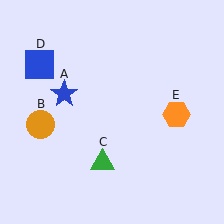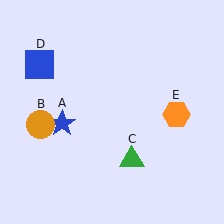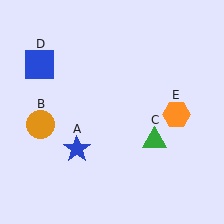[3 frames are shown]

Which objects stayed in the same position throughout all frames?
Orange circle (object B) and blue square (object D) and orange hexagon (object E) remained stationary.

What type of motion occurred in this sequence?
The blue star (object A), green triangle (object C) rotated counterclockwise around the center of the scene.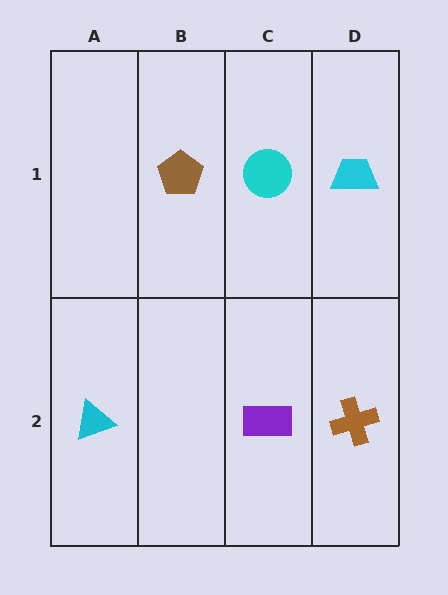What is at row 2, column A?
A cyan triangle.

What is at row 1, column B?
A brown pentagon.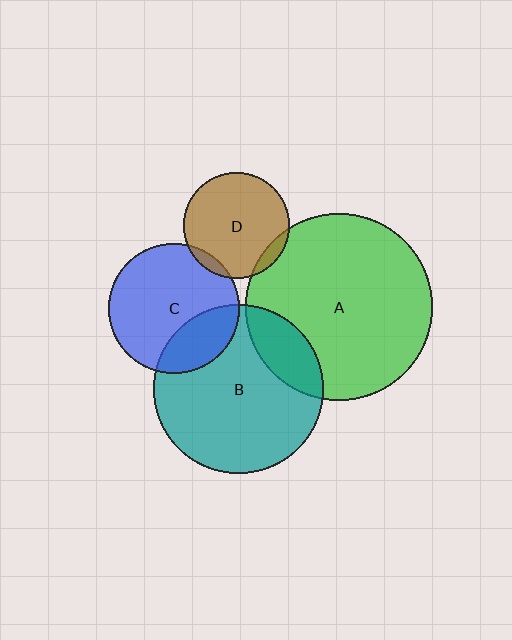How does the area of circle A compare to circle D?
Approximately 3.1 times.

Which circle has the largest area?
Circle A (green).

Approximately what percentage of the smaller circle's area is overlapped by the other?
Approximately 25%.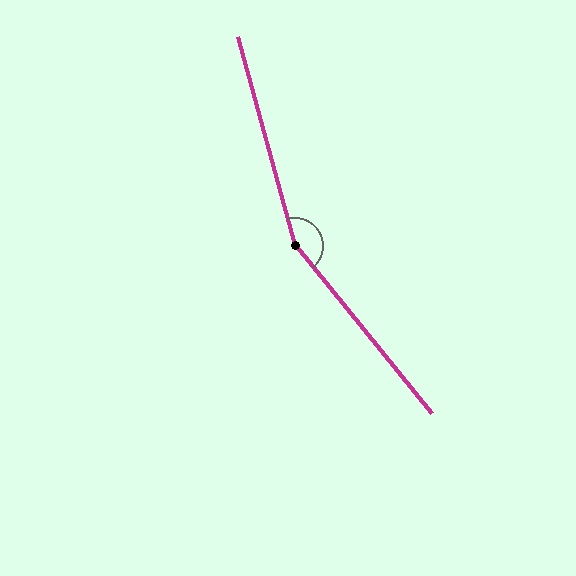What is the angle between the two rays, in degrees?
Approximately 156 degrees.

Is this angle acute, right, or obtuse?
It is obtuse.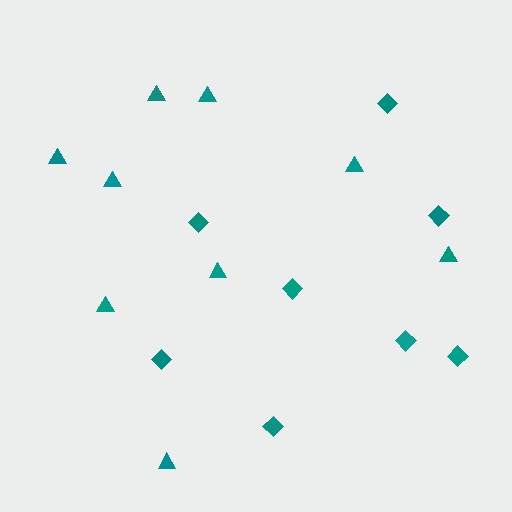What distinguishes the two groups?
There are 2 groups: one group of diamonds (8) and one group of triangles (9).